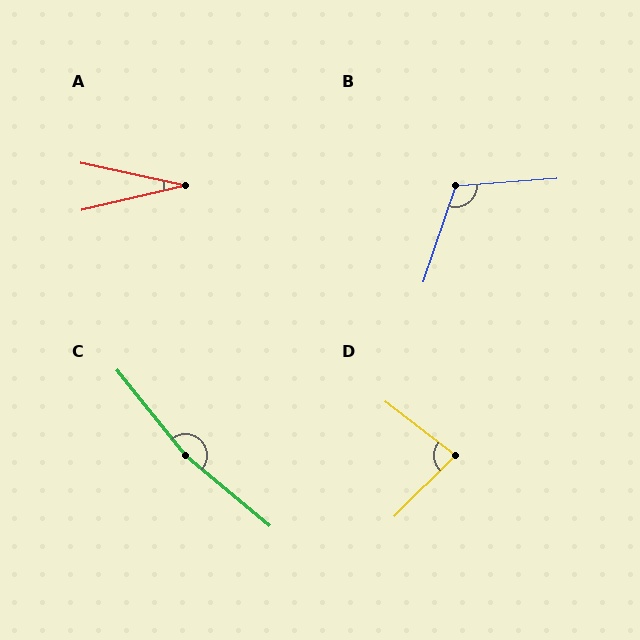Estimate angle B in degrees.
Approximately 113 degrees.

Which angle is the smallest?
A, at approximately 25 degrees.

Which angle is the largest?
C, at approximately 168 degrees.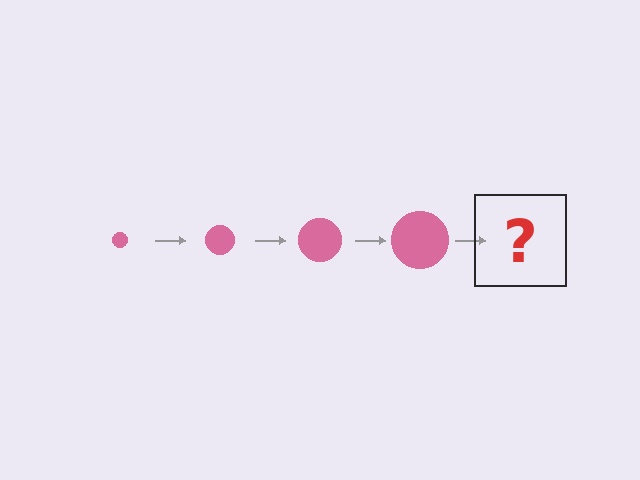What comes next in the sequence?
The next element should be a pink circle, larger than the previous one.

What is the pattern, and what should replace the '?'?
The pattern is that the circle gets progressively larger each step. The '?' should be a pink circle, larger than the previous one.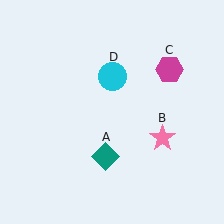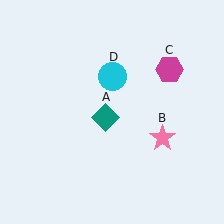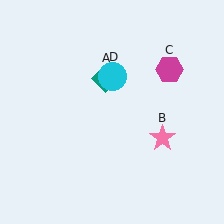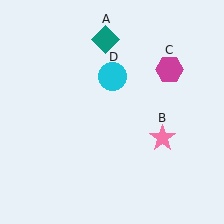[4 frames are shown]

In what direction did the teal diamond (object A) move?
The teal diamond (object A) moved up.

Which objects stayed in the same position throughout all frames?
Pink star (object B) and magenta hexagon (object C) and cyan circle (object D) remained stationary.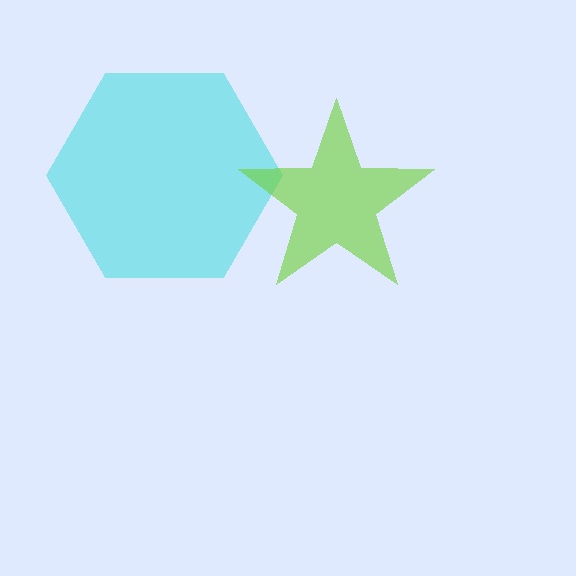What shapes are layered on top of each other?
The layered shapes are: a cyan hexagon, a lime star.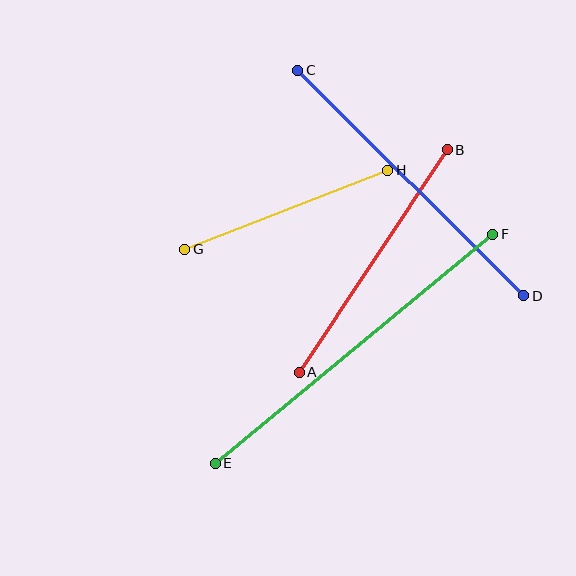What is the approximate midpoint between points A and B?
The midpoint is at approximately (373, 261) pixels.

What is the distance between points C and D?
The distance is approximately 320 pixels.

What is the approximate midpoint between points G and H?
The midpoint is at approximately (286, 210) pixels.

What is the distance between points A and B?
The distance is approximately 267 pixels.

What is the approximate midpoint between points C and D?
The midpoint is at approximately (411, 183) pixels.